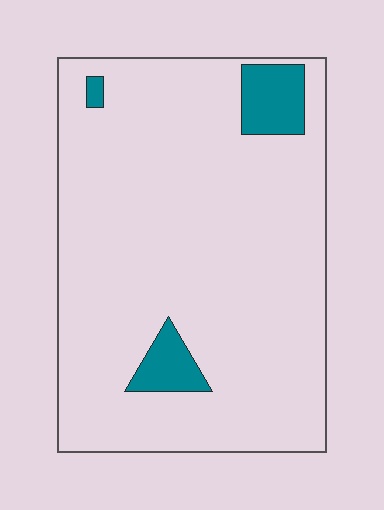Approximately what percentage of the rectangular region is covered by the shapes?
Approximately 10%.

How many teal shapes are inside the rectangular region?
3.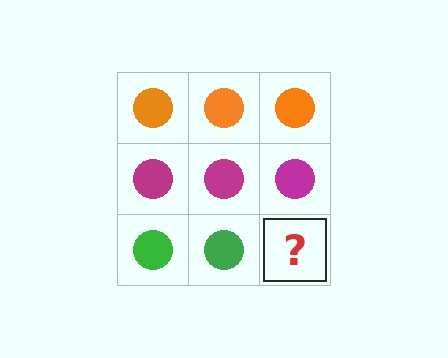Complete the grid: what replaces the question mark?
The question mark should be replaced with a green circle.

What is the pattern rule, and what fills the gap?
The rule is that each row has a consistent color. The gap should be filled with a green circle.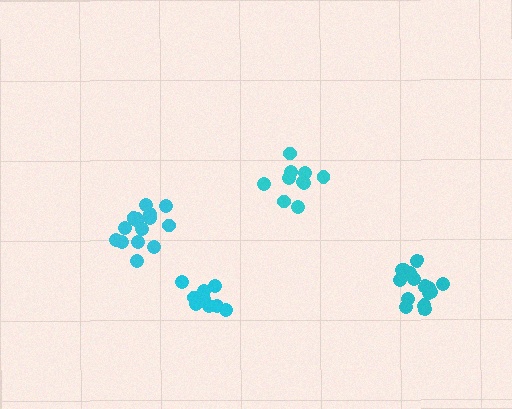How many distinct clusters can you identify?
There are 4 distinct clusters.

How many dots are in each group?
Group 1: 10 dots, Group 2: 15 dots, Group 3: 10 dots, Group 4: 15 dots (50 total).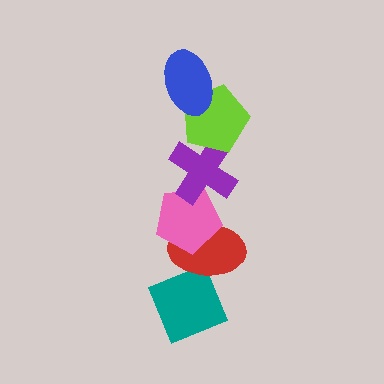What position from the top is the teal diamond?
The teal diamond is 6th from the top.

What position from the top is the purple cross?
The purple cross is 3rd from the top.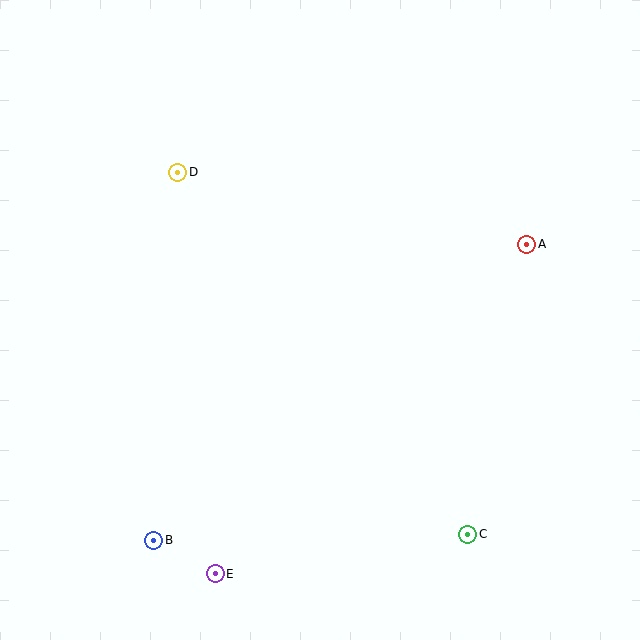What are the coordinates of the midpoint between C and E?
The midpoint between C and E is at (341, 554).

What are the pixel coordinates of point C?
Point C is at (468, 534).